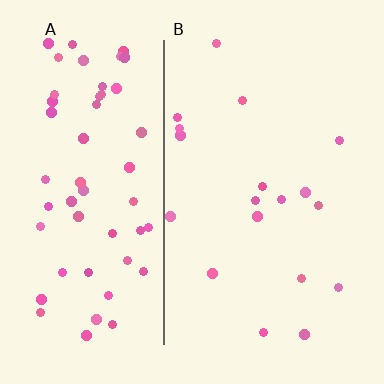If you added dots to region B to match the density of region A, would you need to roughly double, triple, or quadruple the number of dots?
Approximately triple.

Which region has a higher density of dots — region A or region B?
A (the left).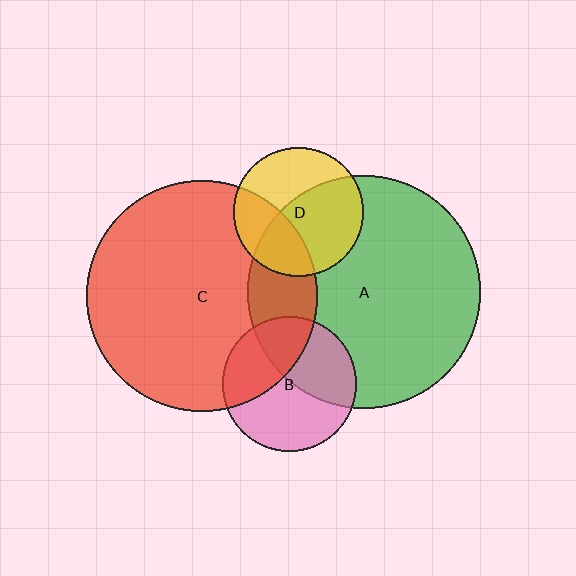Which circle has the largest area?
Circle A (green).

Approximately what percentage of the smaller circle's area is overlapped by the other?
Approximately 40%.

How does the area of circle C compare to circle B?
Approximately 2.9 times.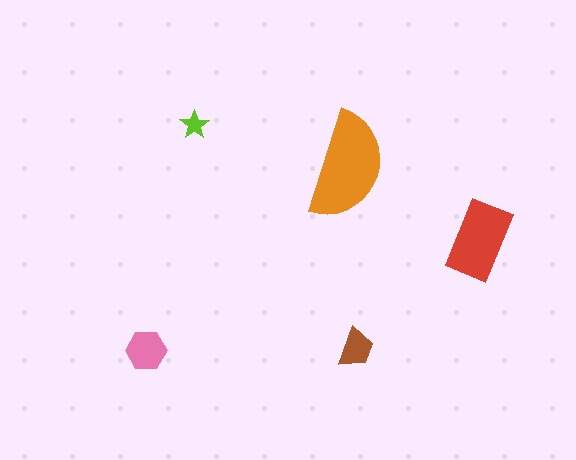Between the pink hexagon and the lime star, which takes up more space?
The pink hexagon.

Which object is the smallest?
The lime star.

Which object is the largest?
The orange semicircle.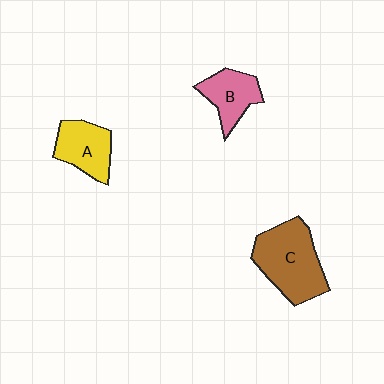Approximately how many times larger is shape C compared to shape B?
Approximately 1.7 times.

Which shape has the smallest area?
Shape B (pink).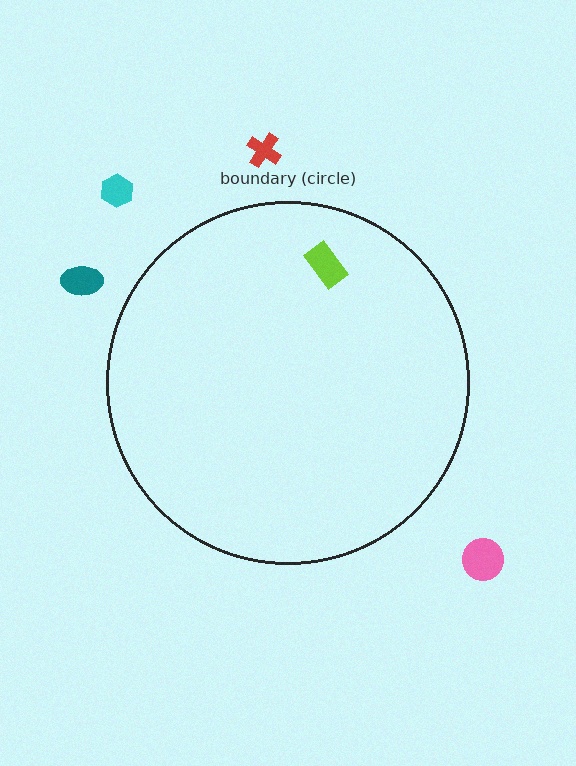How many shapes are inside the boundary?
1 inside, 4 outside.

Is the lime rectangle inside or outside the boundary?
Inside.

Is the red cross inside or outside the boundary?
Outside.